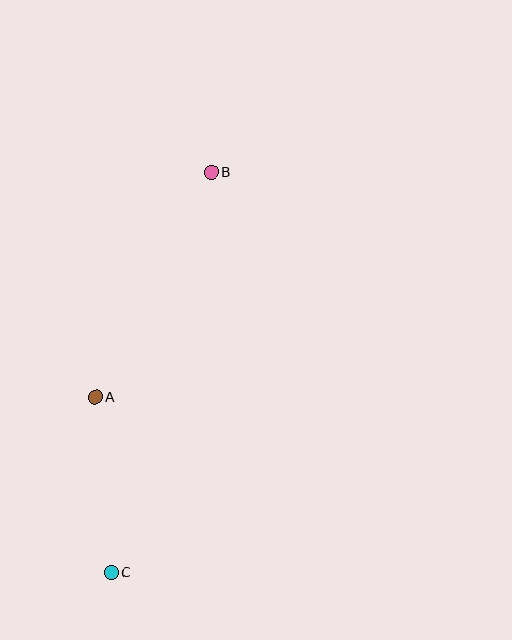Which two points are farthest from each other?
Points B and C are farthest from each other.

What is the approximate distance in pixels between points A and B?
The distance between A and B is approximately 253 pixels.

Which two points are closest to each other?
Points A and C are closest to each other.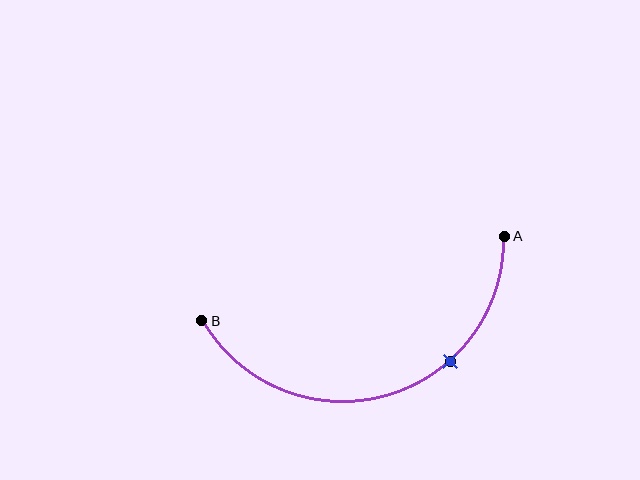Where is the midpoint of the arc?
The arc midpoint is the point on the curve farthest from the straight line joining A and B. It sits below that line.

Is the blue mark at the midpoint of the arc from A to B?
No. The blue mark lies on the arc but is closer to endpoint A. The arc midpoint would be at the point on the curve equidistant along the arc from both A and B.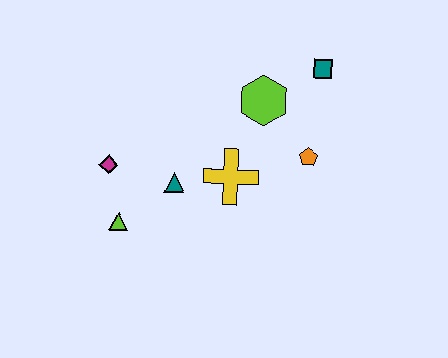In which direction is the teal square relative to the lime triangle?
The teal square is to the right of the lime triangle.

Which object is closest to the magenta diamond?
The lime triangle is closest to the magenta diamond.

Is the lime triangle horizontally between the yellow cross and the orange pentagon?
No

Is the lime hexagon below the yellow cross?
No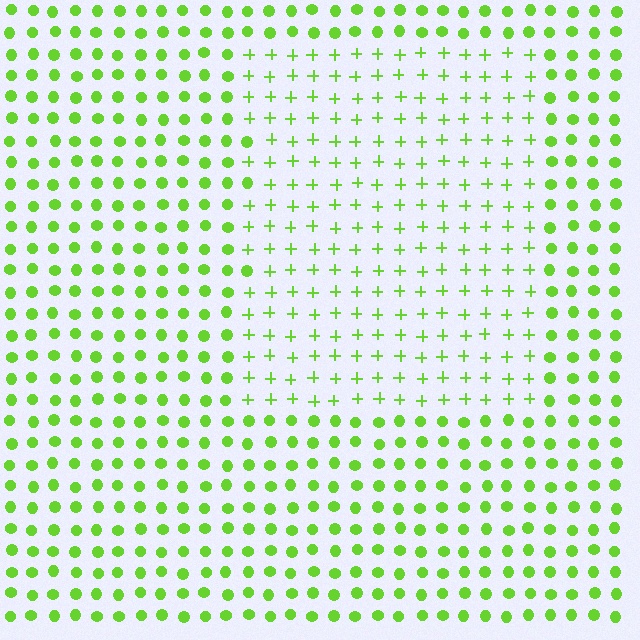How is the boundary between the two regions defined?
The boundary is defined by a change in element shape: plus signs inside vs. circles outside. All elements share the same color and spacing.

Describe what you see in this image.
The image is filled with small lime elements arranged in a uniform grid. A rectangle-shaped region contains plus signs, while the surrounding area contains circles. The boundary is defined purely by the change in element shape.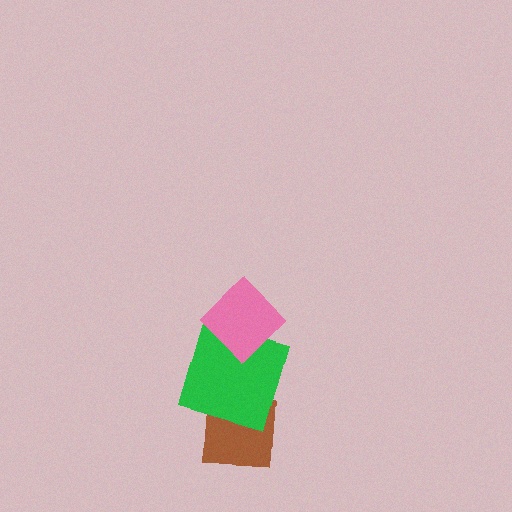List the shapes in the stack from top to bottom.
From top to bottom: the pink diamond, the green square, the brown square.